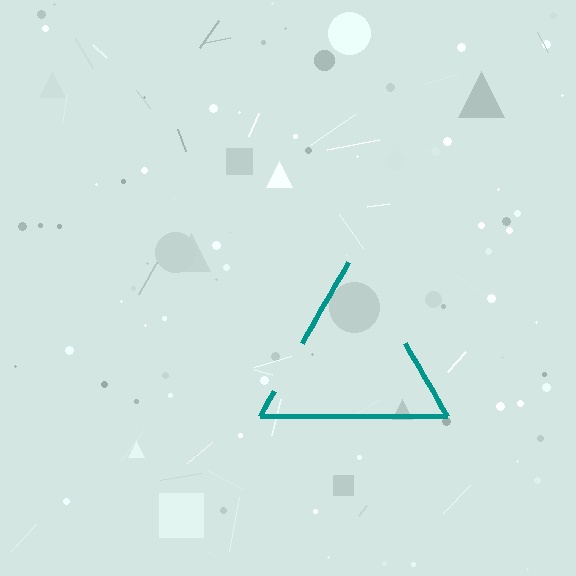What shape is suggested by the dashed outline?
The dashed outline suggests a triangle.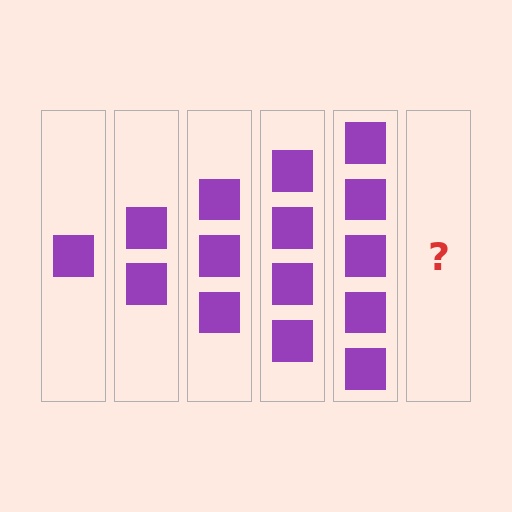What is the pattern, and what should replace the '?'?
The pattern is that each step adds one more square. The '?' should be 6 squares.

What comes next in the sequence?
The next element should be 6 squares.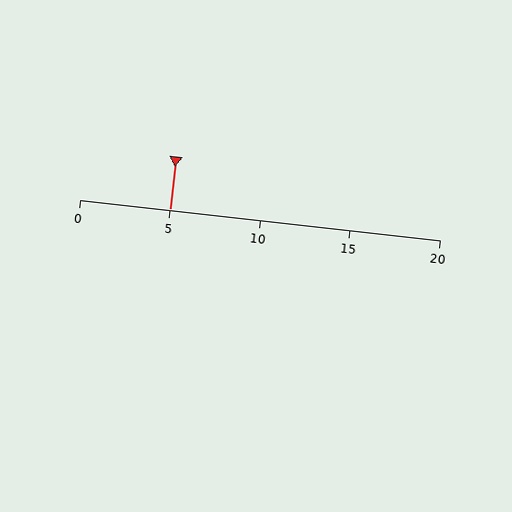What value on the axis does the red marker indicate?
The marker indicates approximately 5.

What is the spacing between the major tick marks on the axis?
The major ticks are spaced 5 apart.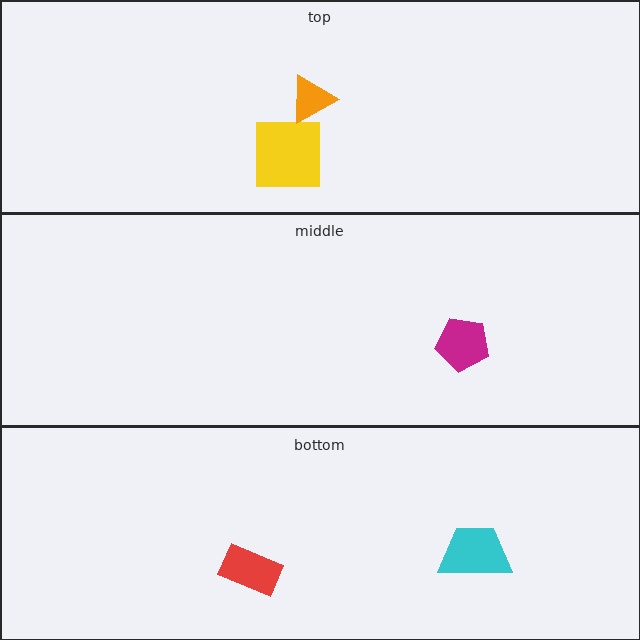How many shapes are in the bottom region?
2.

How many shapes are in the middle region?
1.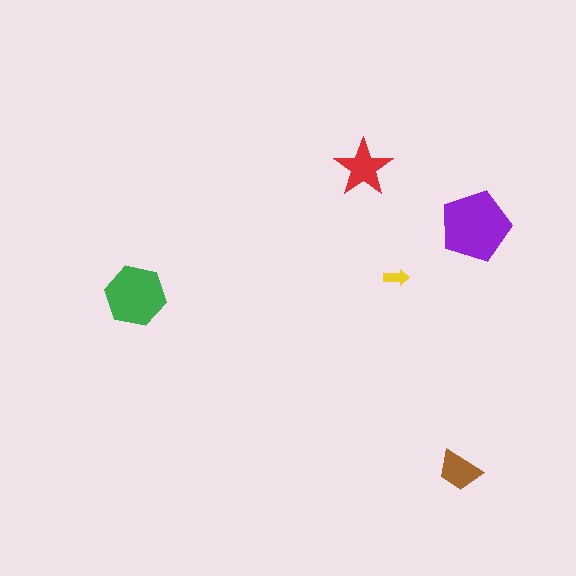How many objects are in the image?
There are 5 objects in the image.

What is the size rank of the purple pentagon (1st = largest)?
1st.